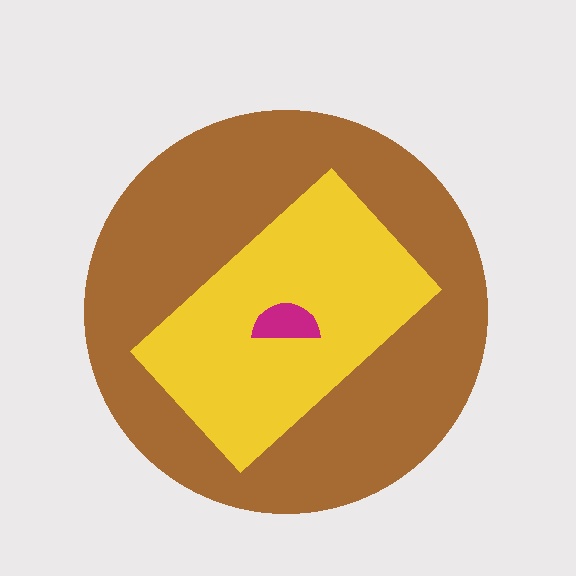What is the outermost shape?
The brown circle.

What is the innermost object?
The magenta semicircle.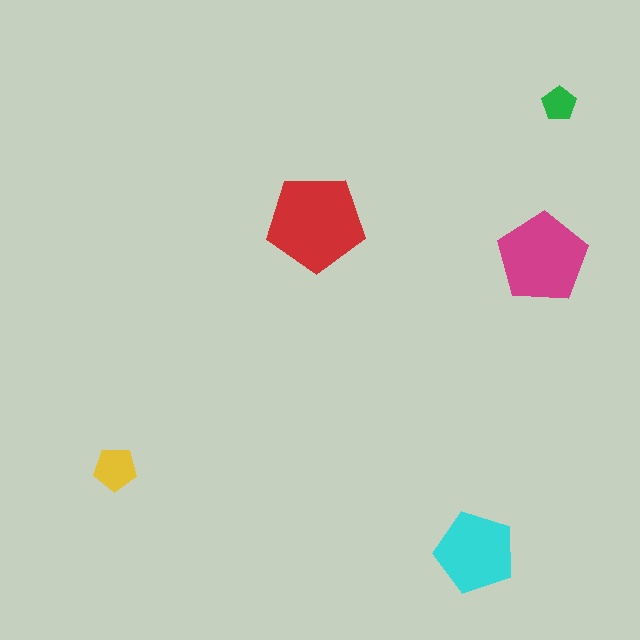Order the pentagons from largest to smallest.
the red one, the magenta one, the cyan one, the yellow one, the green one.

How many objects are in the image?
There are 5 objects in the image.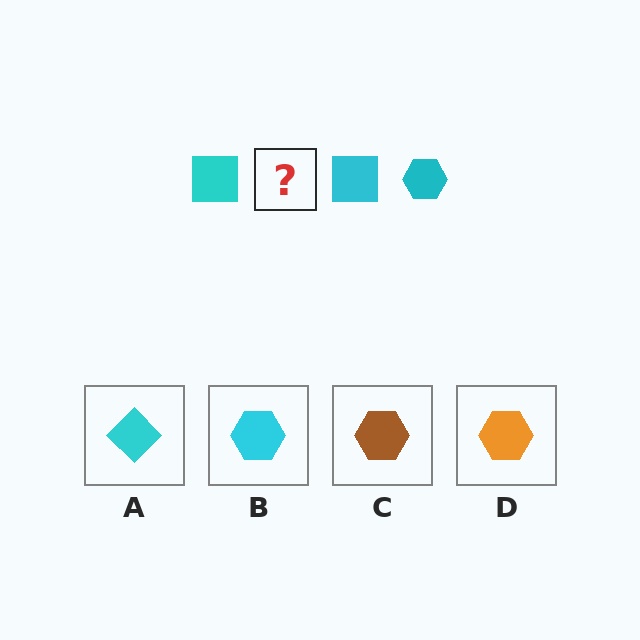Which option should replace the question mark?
Option B.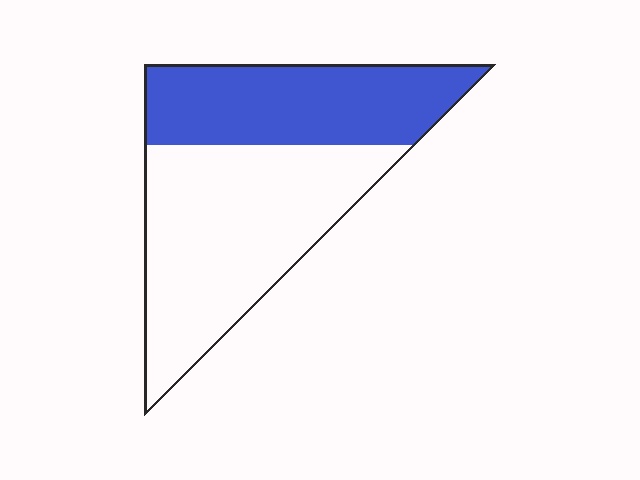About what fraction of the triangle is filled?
About two fifths (2/5).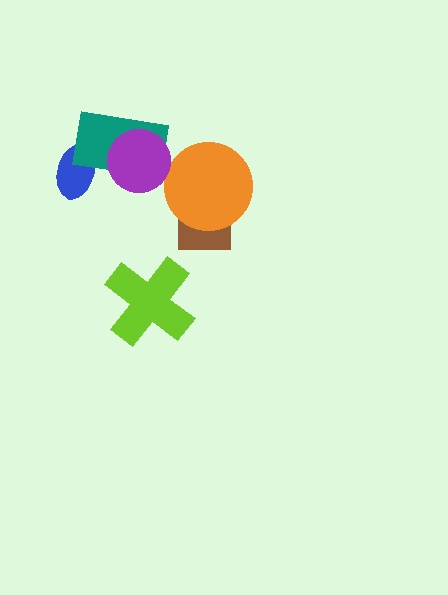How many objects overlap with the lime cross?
0 objects overlap with the lime cross.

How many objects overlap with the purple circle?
1 object overlaps with the purple circle.